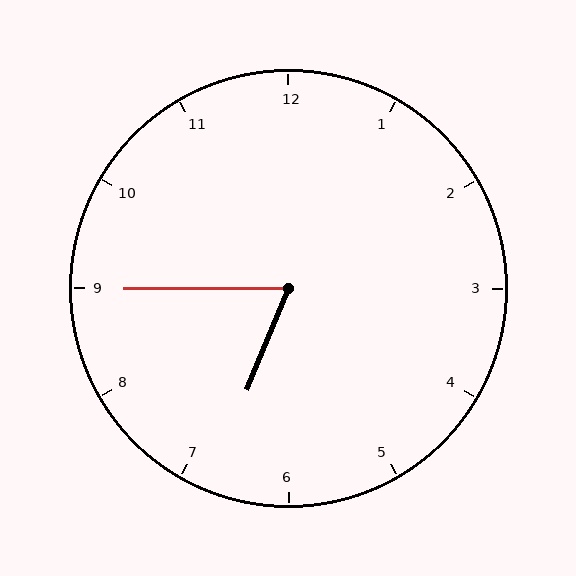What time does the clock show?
6:45.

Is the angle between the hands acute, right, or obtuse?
It is acute.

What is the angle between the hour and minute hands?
Approximately 68 degrees.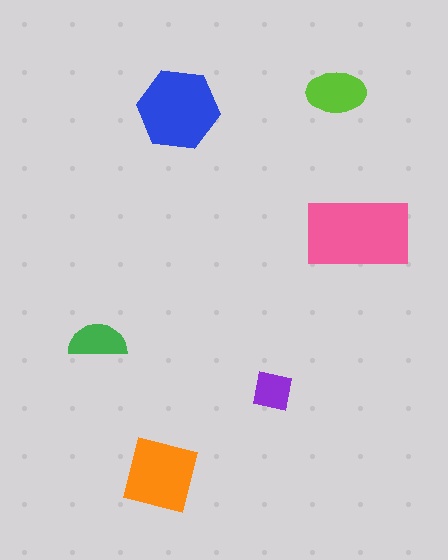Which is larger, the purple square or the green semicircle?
The green semicircle.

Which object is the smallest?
The purple square.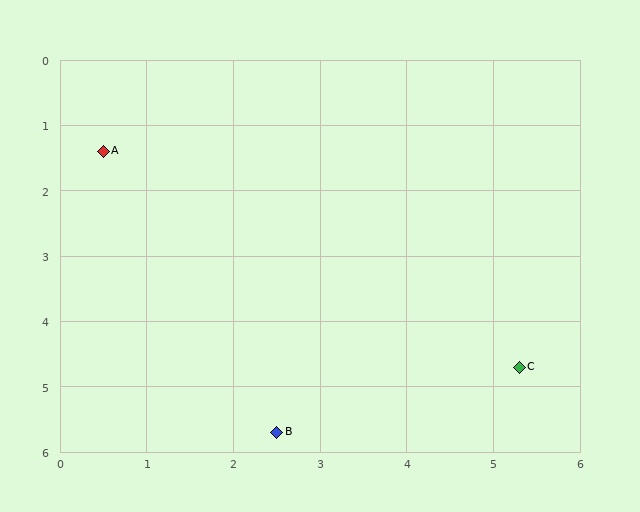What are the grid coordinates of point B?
Point B is at approximately (2.5, 5.7).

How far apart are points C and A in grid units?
Points C and A are about 5.8 grid units apart.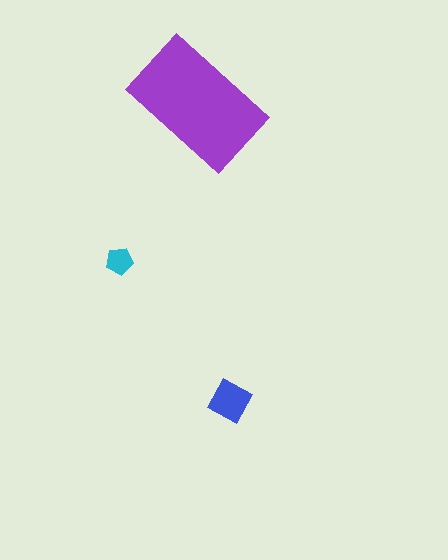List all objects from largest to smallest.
The purple rectangle, the blue diamond, the cyan pentagon.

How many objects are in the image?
There are 3 objects in the image.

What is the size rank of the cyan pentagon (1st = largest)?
3rd.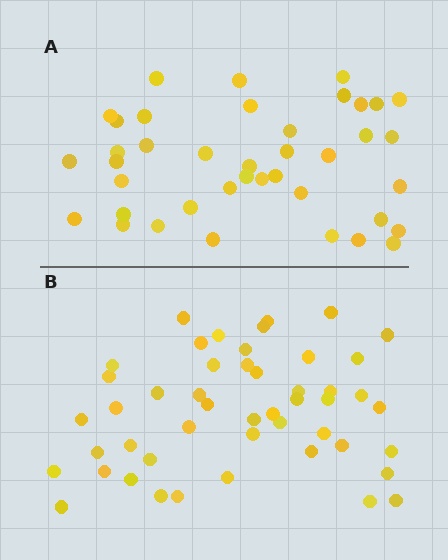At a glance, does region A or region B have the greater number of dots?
Region B (the bottom region) has more dots.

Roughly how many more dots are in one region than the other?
Region B has roughly 8 or so more dots than region A.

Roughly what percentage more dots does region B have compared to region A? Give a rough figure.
About 20% more.